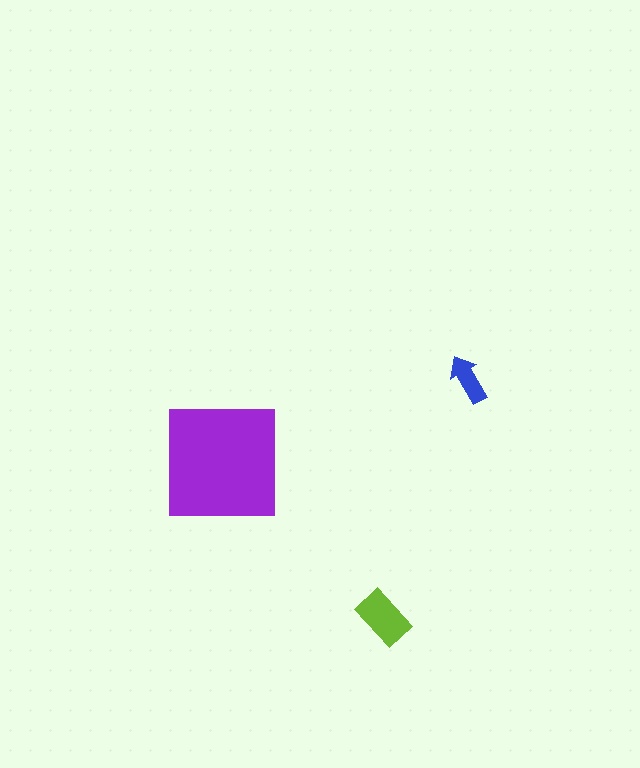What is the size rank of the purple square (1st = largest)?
1st.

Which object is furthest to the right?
The blue arrow is rightmost.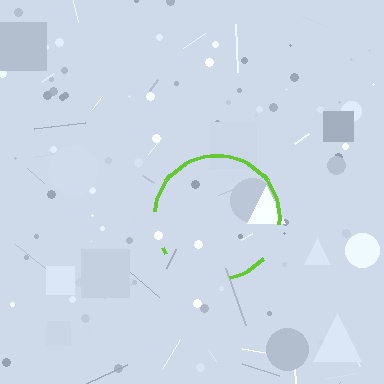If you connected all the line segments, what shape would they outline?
They would outline a circle.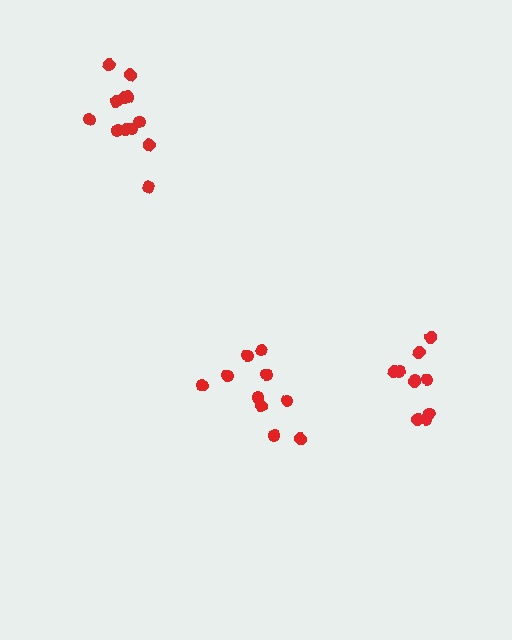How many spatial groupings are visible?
There are 3 spatial groupings.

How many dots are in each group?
Group 1: 10 dots, Group 2: 10 dots, Group 3: 12 dots (32 total).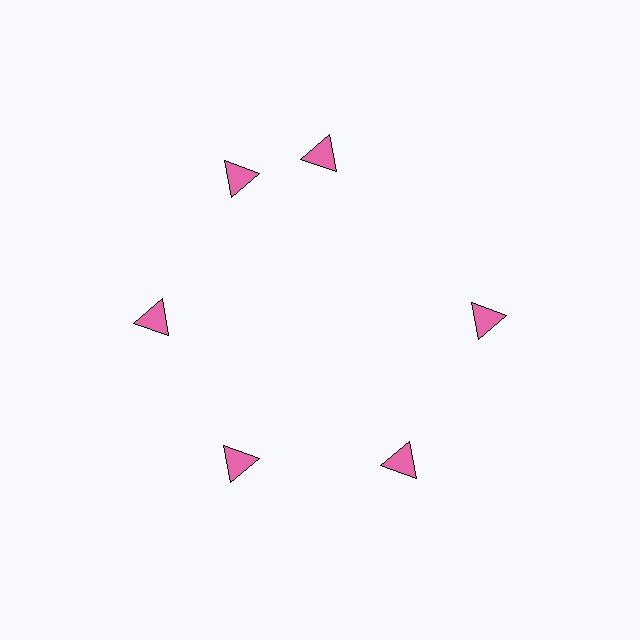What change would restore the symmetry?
The symmetry would be restored by rotating it back into even spacing with its neighbors so that all 6 triangles sit at equal angles and equal distance from the center.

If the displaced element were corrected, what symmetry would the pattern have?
It would have 6-fold rotational symmetry — the pattern would map onto itself every 60 degrees.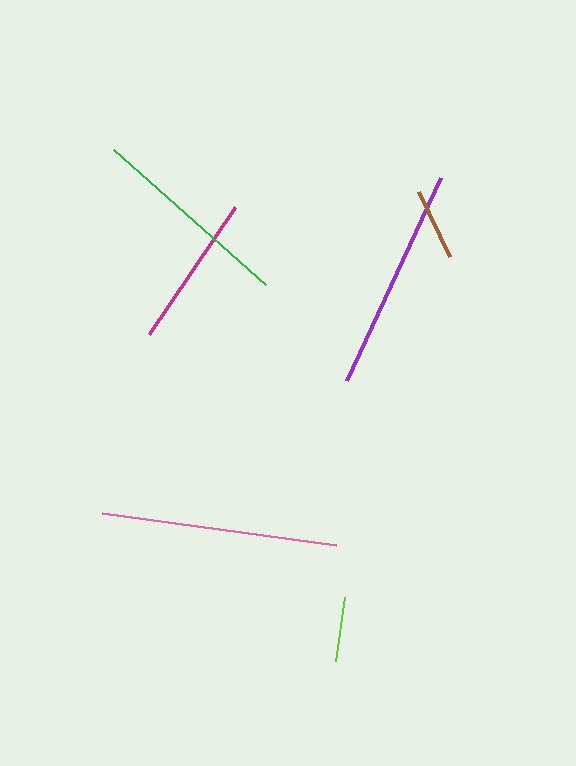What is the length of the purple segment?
The purple segment is approximately 224 pixels long.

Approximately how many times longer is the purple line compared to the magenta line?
The purple line is approximately 1.5 times the length of the magenta line.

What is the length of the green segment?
The green segment is approximately 203 pixels long.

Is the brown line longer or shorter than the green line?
The green line is longer than the brown line.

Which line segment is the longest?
The pink line is the longest at approximately 236 pixels.